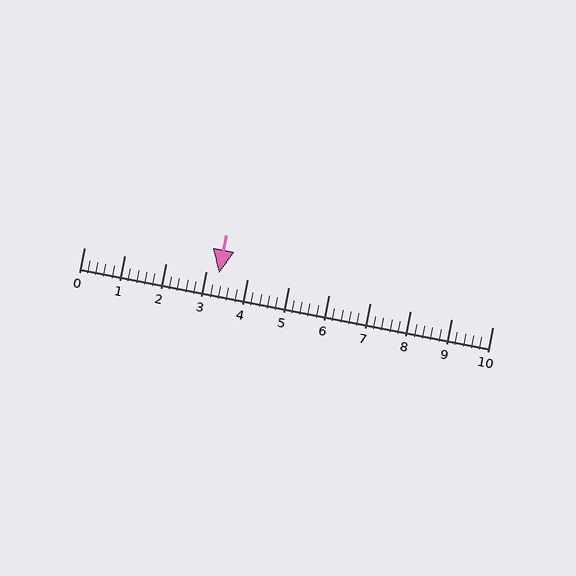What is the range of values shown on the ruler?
The ruler shows values from 0 to 10.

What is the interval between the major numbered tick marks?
The major tick marks are spaced 1 units apart.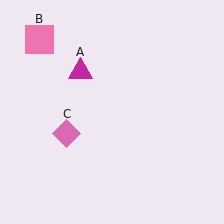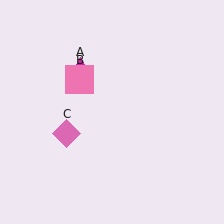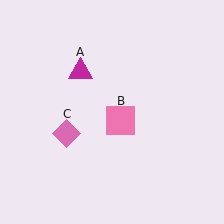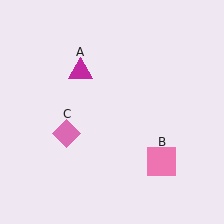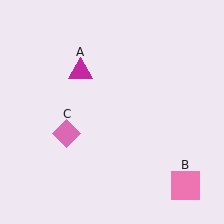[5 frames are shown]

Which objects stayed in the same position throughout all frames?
Magenta triangle (object A) and pink diamond (object C) remained stationary.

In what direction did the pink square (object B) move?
The pink square (object B) moved down and to the right.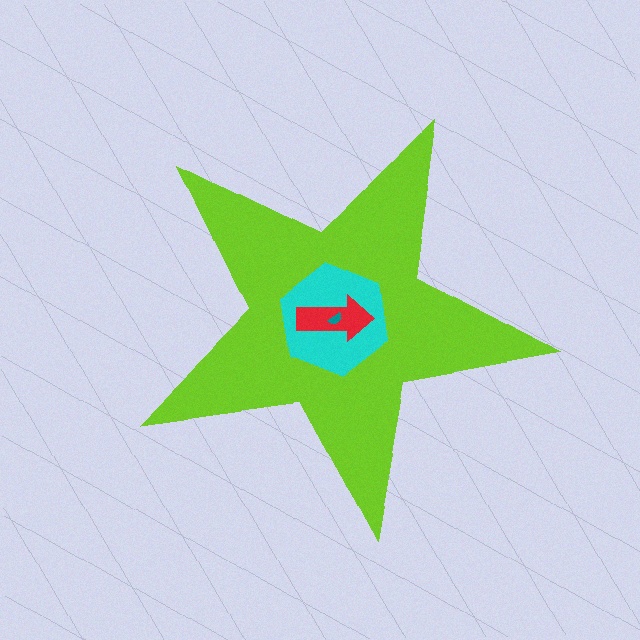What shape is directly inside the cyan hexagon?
The red arrow.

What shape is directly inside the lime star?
The cyan hexagon.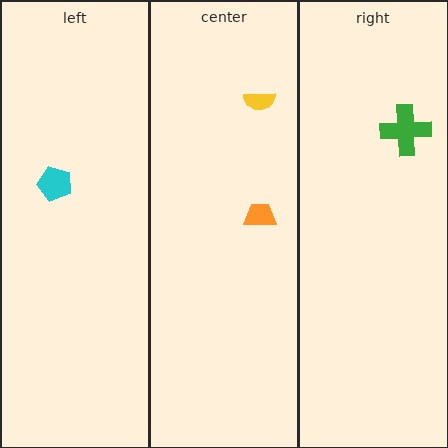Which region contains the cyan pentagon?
The left region.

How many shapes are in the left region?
1.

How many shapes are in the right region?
1.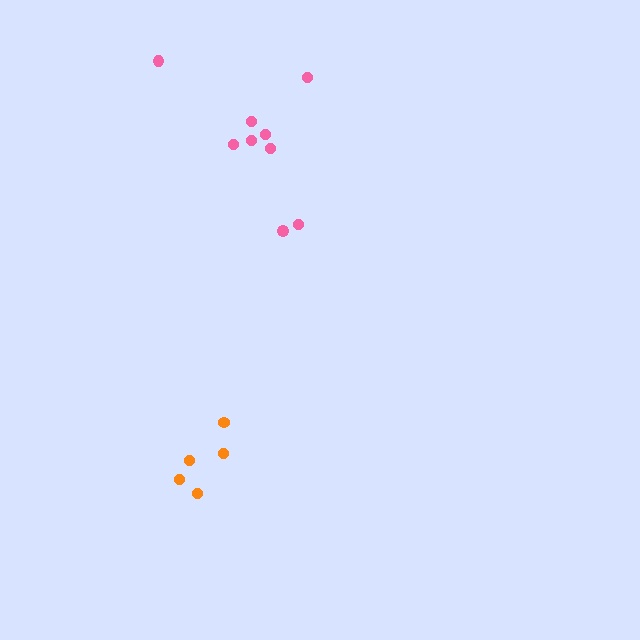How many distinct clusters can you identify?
There are 2 distinct clusters.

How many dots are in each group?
Group 1: 5 dots, Group 2: 9 dots (14 total).